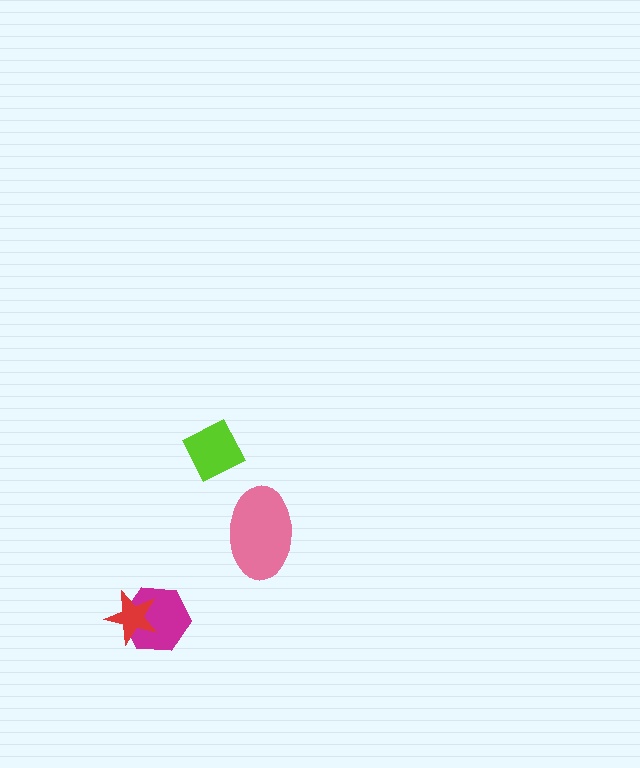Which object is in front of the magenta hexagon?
The red star is in front of the magenta hexagon.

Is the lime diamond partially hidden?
No, no other shape covers it.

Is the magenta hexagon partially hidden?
Yes, it is partially covered by another shape.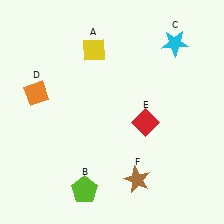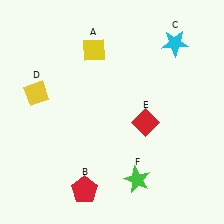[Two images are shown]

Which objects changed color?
B changed from lime to red. D changed from orange to yellow. F changed from brown to green.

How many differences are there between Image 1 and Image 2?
There are 3 differences between the two images.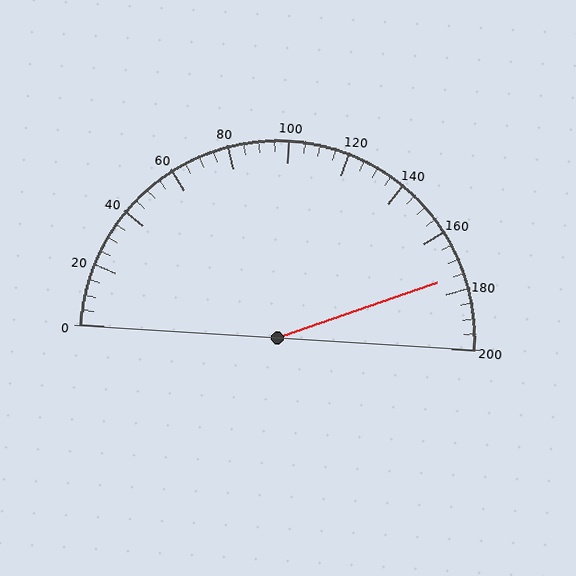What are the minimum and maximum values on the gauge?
The gauge ranges from 0 to 200.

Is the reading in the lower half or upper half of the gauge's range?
The reading is in the upper half of the range (0 to 200).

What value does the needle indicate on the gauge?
The needle indicates approximately 175.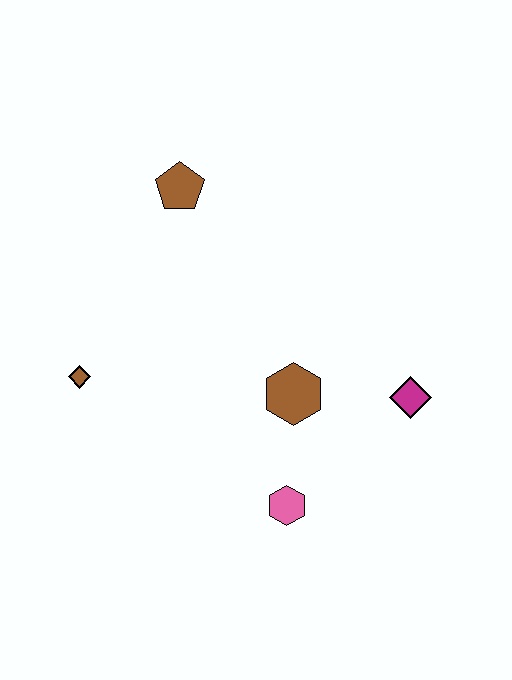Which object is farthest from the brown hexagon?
The brown pentagon is farthest from the brown hexagon.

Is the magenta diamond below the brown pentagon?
Yes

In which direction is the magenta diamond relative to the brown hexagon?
The magenta diamond is to the right of the brown hexagon.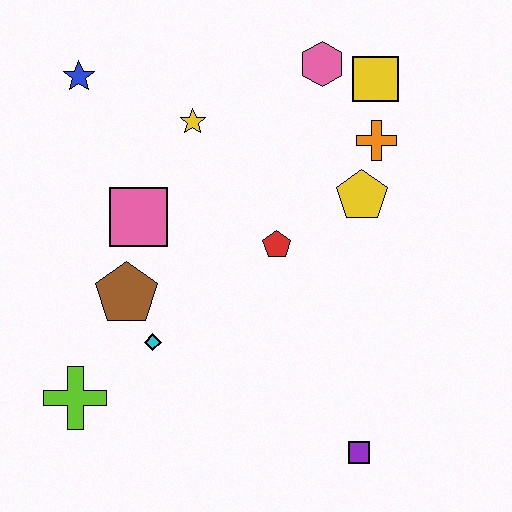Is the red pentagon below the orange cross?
Yes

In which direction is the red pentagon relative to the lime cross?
The red pentagon is to the right of the lime cross.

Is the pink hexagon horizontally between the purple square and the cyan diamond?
Yes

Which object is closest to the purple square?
The red pentagon is closest to the purple square.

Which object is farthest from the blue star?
The purple square is farthest from the blue star.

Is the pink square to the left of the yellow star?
Yes